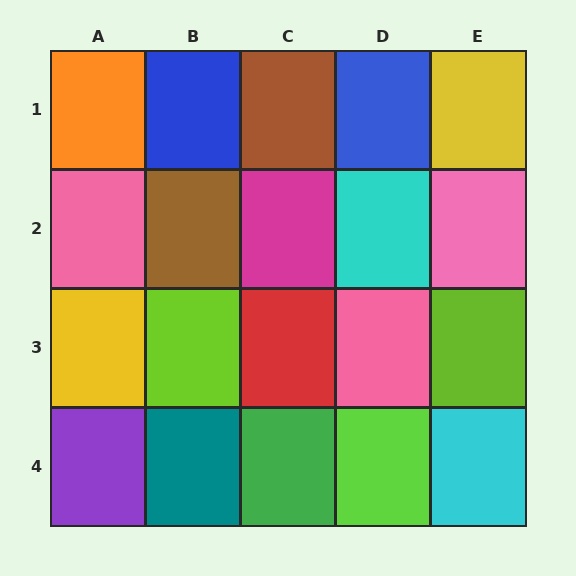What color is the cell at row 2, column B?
Brown.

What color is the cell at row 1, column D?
Blue.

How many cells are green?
1 cell is green.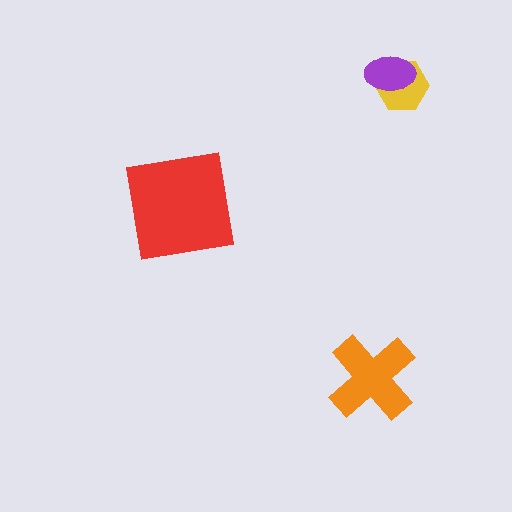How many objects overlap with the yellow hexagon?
1 object overlaps with the yellow hexagon.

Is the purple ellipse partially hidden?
No, no other shape covers it.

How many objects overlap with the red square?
0 objects overlap with the red square.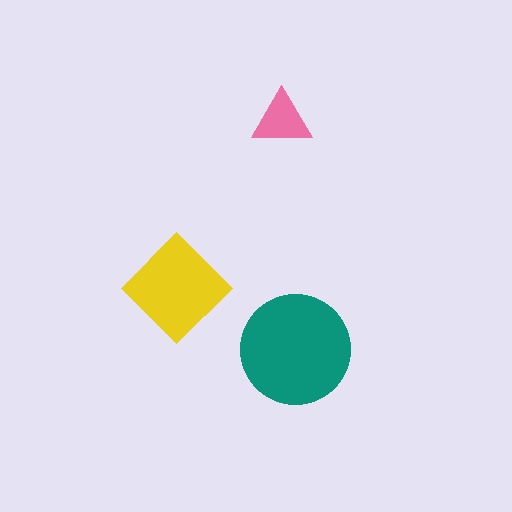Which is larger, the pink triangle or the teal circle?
The teal circle.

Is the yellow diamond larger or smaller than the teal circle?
Smaller.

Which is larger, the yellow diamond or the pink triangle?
The yellow diamond.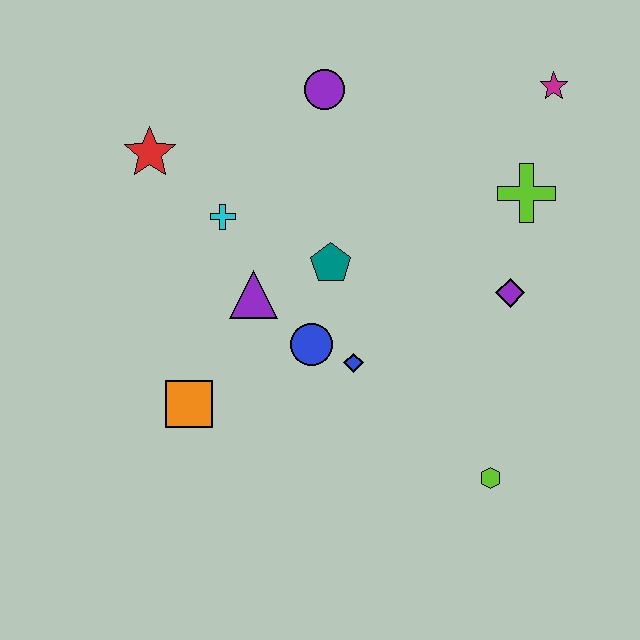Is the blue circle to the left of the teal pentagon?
Yes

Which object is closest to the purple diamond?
The lime cross is closest to the purple diamond.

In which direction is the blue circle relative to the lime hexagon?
The blue circle is to the left of the lime hexagon.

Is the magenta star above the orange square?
Yes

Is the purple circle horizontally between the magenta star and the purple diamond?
No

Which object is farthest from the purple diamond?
The red star is farthest from the purple diamond.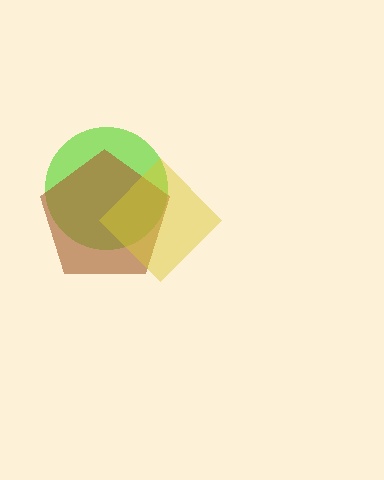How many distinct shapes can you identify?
There are 3 distinct shapes: a lime circle, a brown pentagon, a yellow diamond.